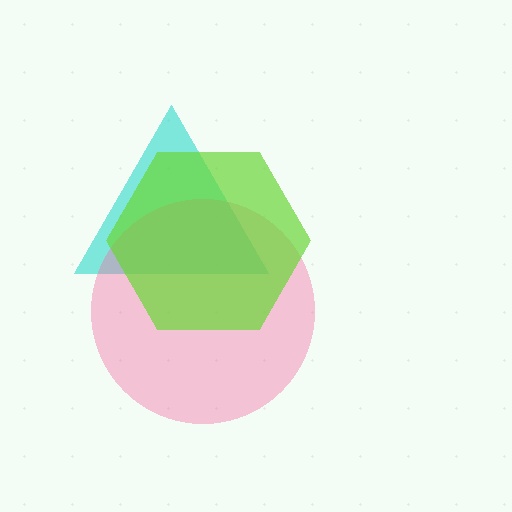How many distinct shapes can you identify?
There are 3 distinct shapes: a cyan triangle, a pink circle, a lime hexagon.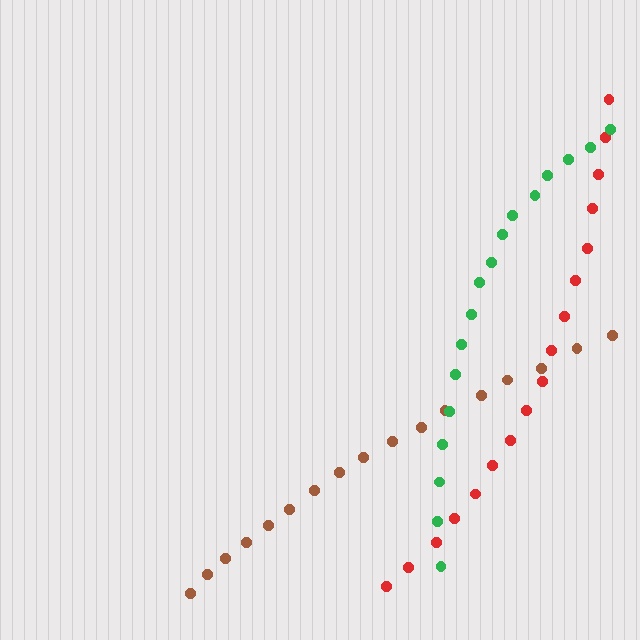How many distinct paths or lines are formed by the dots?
There are 3 distinct paths.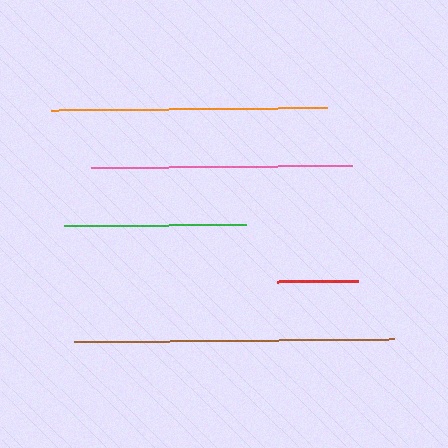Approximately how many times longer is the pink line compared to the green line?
The pink line is approximately 1.4 times the length of the green line.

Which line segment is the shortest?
The red line is the shortest at approximately 81 pixels.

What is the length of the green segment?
The green segment is approximately 183 pixels long.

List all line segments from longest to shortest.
From longest to shortest: brown, orange, pink, green, red.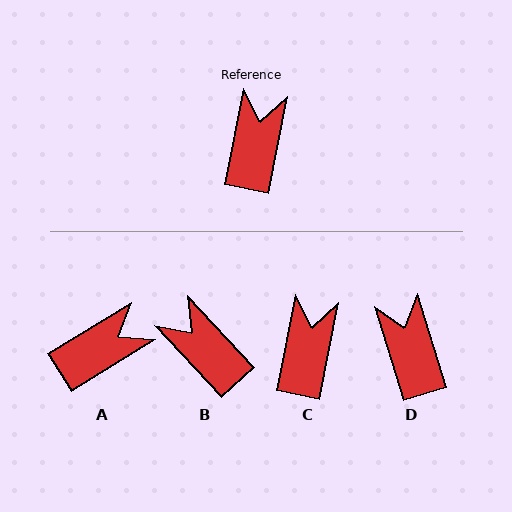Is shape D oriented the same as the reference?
No, it is off by about 29 degrees.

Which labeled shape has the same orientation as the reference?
C.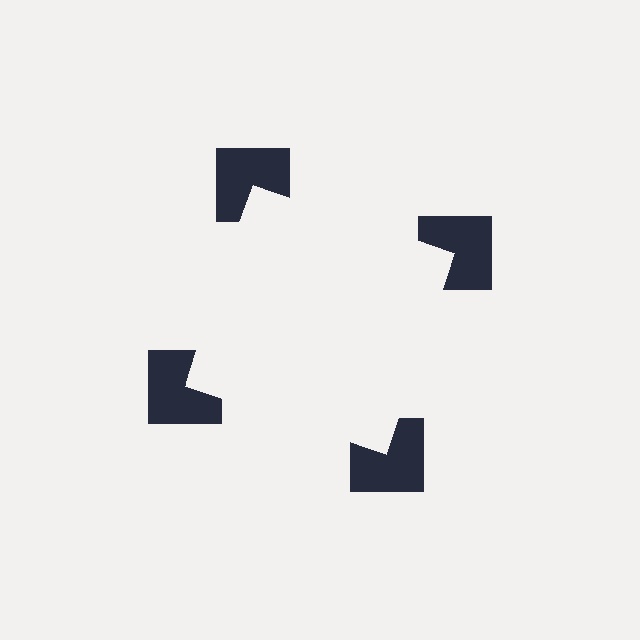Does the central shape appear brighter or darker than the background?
It typically appears slightly brighter than the background, even though no actual brightness change is drawn.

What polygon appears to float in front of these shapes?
An illusory square — its edges are inferred from the aligned wedge cuts in the notched squares, not physically drawn.